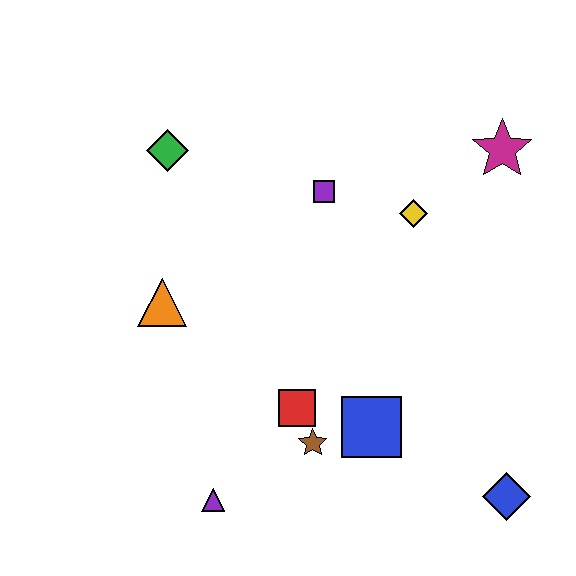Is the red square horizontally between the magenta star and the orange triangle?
Yes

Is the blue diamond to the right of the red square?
Yes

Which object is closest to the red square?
The brown star is closest to the red square.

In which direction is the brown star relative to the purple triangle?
The brown star is to the right of the purple triangle.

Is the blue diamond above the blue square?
No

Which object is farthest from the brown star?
The magenta star is farthest from the brown star.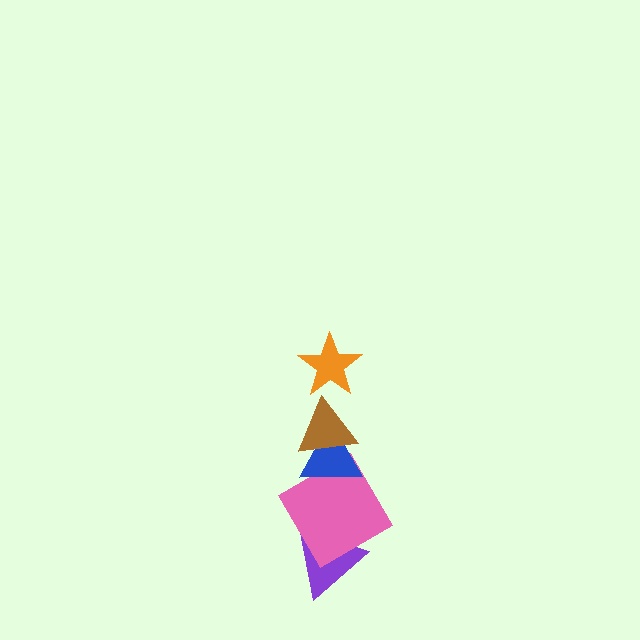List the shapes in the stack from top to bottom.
From top to bottom: the orange star, the brown triangle, the blue triangle, the pink diamond, the purple triangle.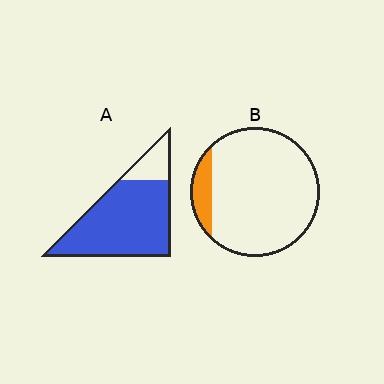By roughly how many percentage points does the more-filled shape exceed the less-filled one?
By roughly 70 percentage points (A over B).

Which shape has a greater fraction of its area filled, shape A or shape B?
Shape A.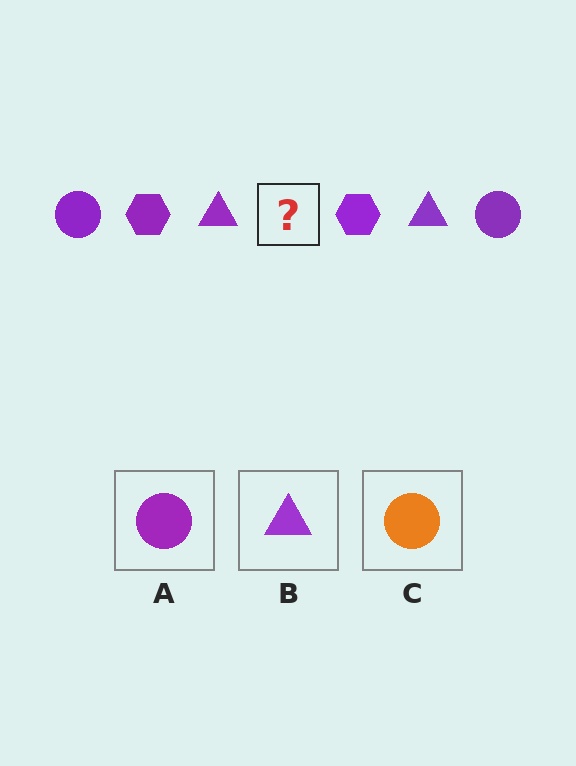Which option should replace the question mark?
Option A.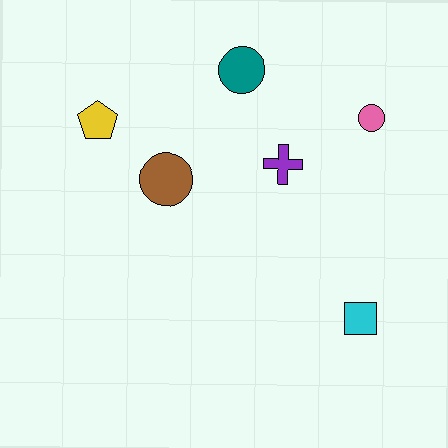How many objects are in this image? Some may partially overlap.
There are 6 objects.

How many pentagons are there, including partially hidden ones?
There is 1 pentagon.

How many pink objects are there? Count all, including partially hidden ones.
There is 1 pink object.